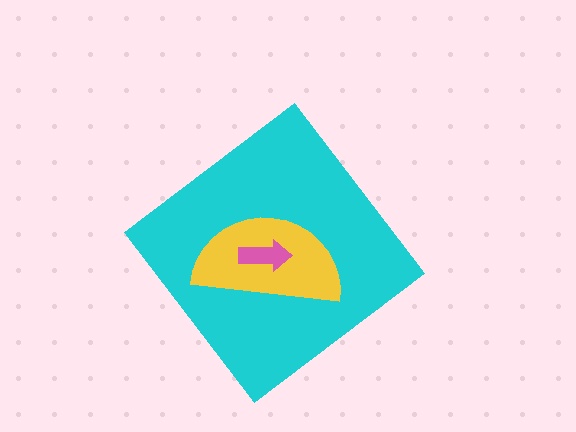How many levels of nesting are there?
3.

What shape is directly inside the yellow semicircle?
The pink arrow.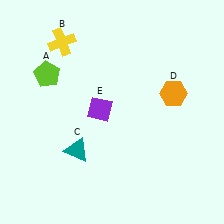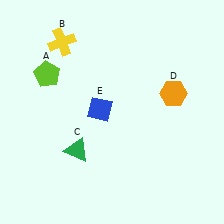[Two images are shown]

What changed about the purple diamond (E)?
In Image 1, E is purple. In Image 2, it changed to blue.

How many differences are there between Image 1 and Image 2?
There are 2 differences between the two images.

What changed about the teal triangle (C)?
In Image 1, C is teal. In Image 2, it changed to green.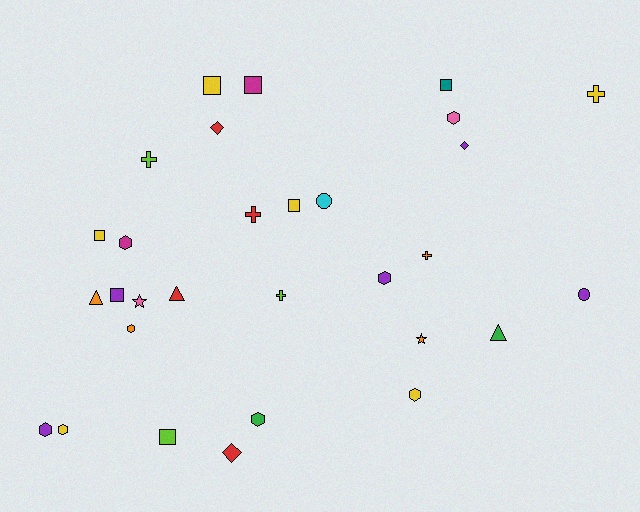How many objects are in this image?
There are 30 objects.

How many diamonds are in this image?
There are 3 diamonds.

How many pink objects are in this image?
There are 2 pink objects.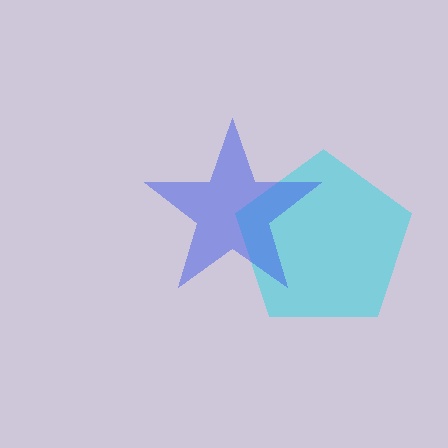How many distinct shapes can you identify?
There are 2 distinct shapes: a cyan pentagon, a blue star.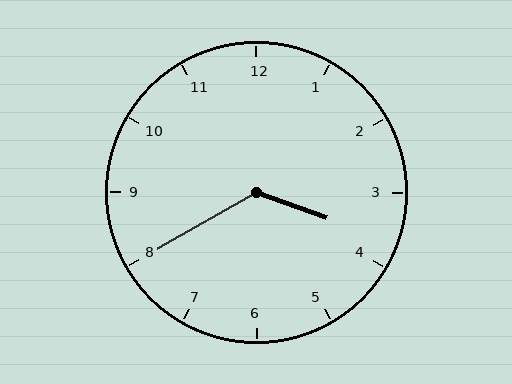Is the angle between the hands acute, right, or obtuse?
It is obtuse.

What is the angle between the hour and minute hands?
Approximately 130 degrees.